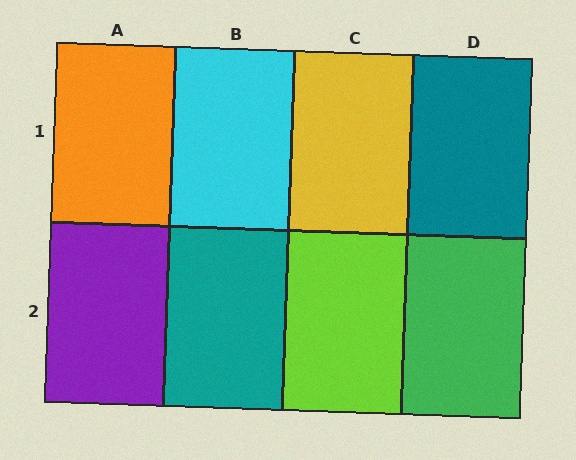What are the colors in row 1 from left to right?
Orange, cyan, yellow, teal.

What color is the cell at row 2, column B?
Teal.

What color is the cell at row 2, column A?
Purple.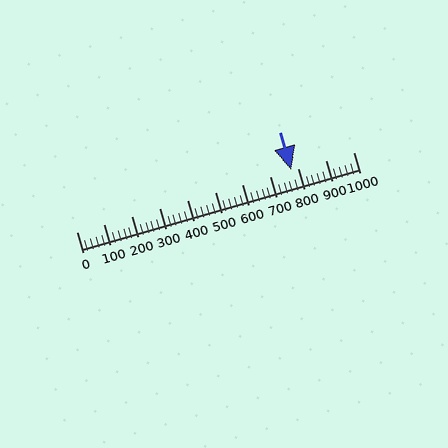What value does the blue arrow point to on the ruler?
The blue arrow points to approximately 775.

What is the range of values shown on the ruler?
The ruler shows values from 0 to 1000.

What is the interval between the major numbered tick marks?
The major tick marks are spaced 100 units apart.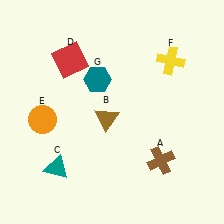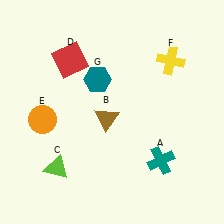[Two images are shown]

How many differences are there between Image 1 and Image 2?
There are 2 differences between the two images.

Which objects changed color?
A changed from brown to teal. C changed from teal to lime.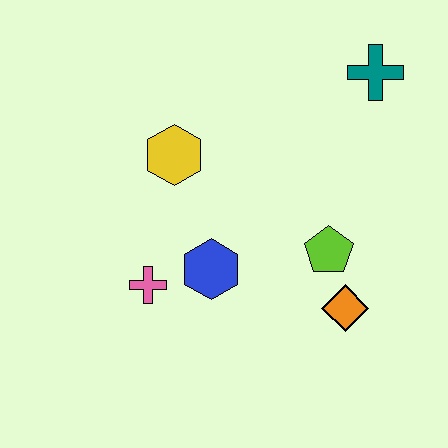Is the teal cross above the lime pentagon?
Yes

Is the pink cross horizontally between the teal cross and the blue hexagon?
No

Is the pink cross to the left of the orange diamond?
Yes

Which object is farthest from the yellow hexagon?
The orange diamond is farthest from the yellow hexagon.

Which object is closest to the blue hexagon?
The pink cross is closest to the blue hexagon.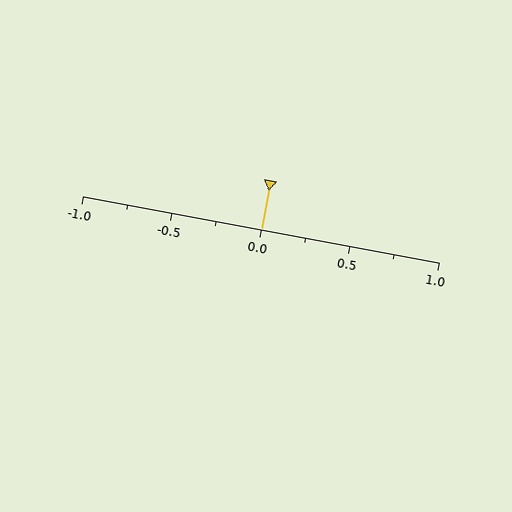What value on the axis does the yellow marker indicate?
The marker indicates approximately 0.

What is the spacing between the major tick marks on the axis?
The major ticks are spaced 0.5 apart.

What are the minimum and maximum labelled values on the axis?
The axis runs from -1.0 to 1.0.